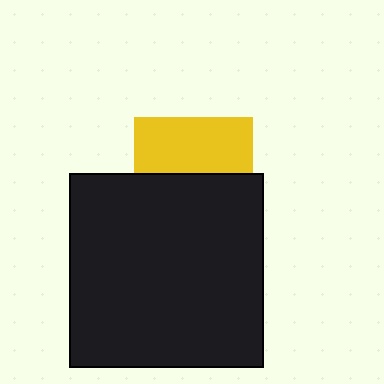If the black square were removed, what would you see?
You would see the complete yellow square.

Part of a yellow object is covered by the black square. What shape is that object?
It is a square.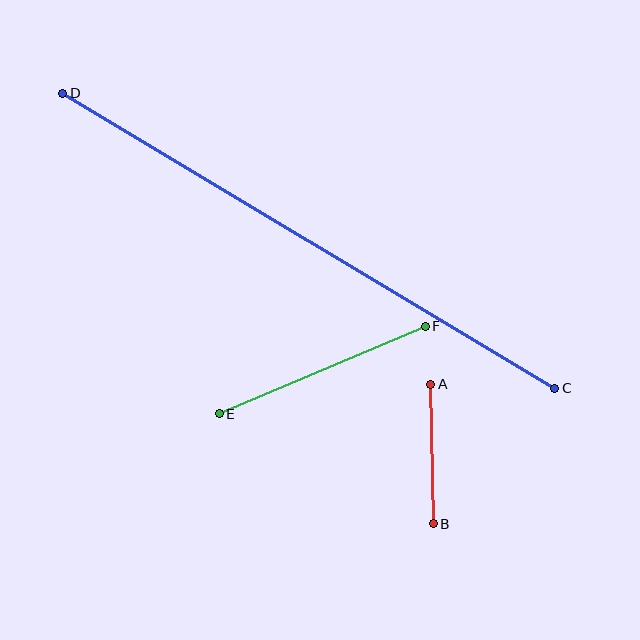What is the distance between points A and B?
The distance is approximately 139 pixels.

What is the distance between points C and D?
The distance is approximately 574 pixels.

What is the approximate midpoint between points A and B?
The midpoint is at approximately (432, 454) pixels.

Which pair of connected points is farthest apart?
Points C and D are farthest apart.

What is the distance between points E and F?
The distance is approximately 224 pixels.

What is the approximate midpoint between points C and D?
The midpoint is at approximately (309, 241) pixels.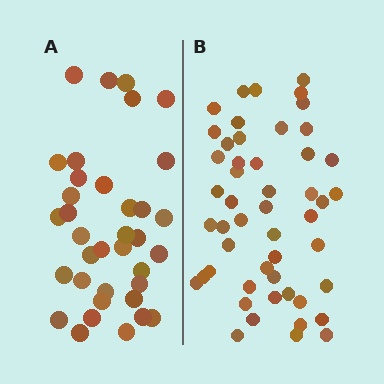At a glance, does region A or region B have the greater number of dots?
Region B (the right region) has more dots.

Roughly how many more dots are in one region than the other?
Region B has approximately 15 more dots than region A.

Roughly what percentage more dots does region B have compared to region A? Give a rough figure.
About 40% more.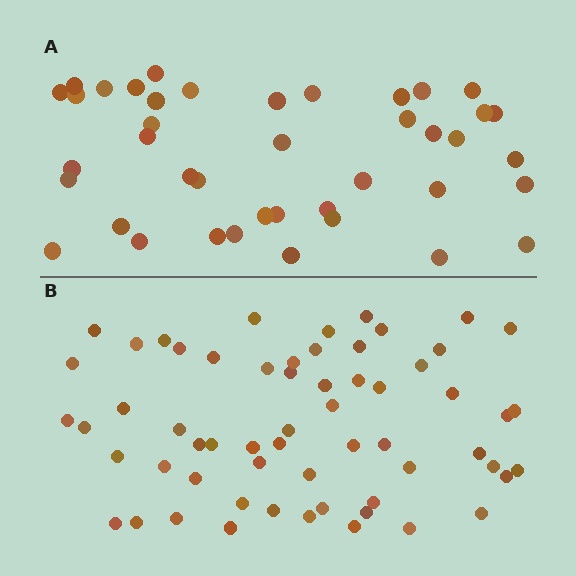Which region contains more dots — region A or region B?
Region B (the bottom region) has more dots.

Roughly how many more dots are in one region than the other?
Region B has approximately 20 more dots than region A.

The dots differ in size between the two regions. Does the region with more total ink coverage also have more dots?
No. Region A has more total ink coverage because its dots are larger, but region B actually contains more individual dots. Total area can be misleading — the number of items is what matters here.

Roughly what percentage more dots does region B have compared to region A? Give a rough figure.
About 45% more.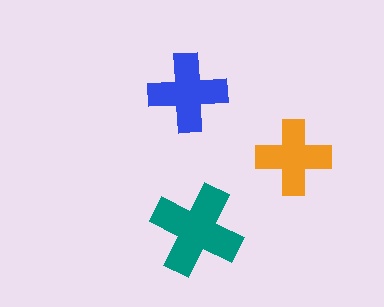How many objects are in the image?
There are 3 objects in the image.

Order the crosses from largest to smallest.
the teal one, the blue one, the orange one.